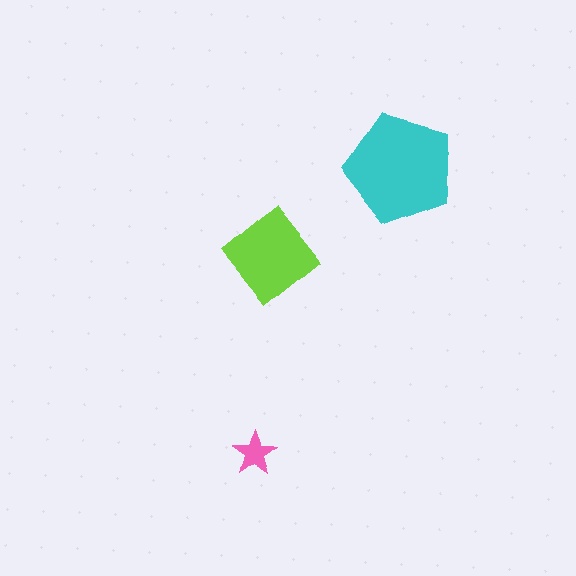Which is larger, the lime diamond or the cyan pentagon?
The cyan pentagon.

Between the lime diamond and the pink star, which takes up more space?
The lime diamond.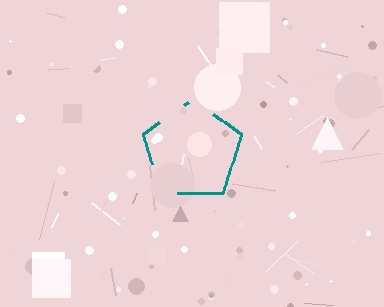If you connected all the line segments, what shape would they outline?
They would outline a pentagon.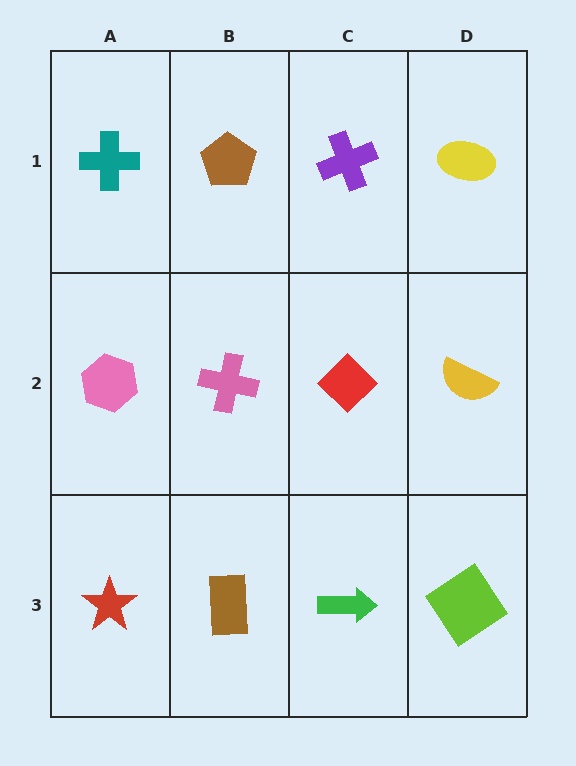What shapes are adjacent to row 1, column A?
A pink hexagon (row 2, column A), a brown pentagon (row 1, column B).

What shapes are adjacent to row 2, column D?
A yellow ellipse (row 1, column D), a lime diamond (row 3, column D), a red diamond (row 2, column C).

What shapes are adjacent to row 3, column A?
A pink hexagon (row 2, column A), a brown rectangle (row 3, column B).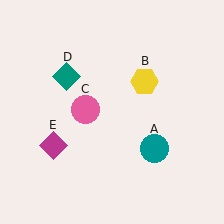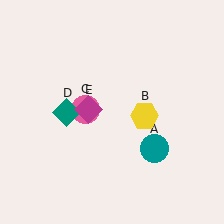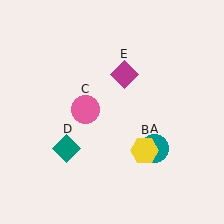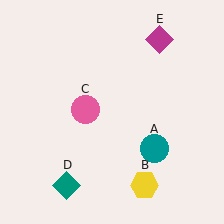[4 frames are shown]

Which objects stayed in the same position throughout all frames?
Teal circle (object A) and pink circle (object C) remained stationary.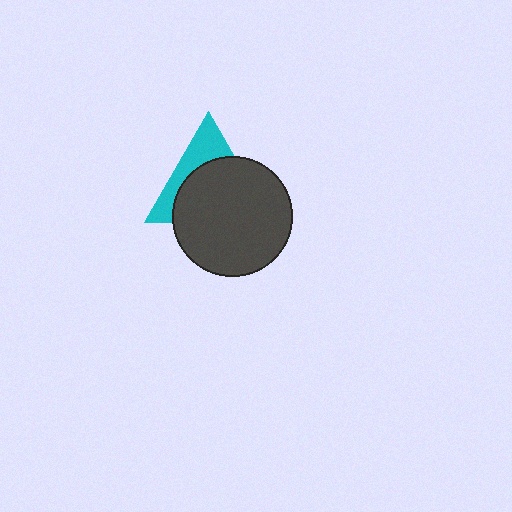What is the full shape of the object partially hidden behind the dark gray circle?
The partially hidden object is a cyan triangle.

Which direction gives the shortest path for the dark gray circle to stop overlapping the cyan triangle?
Moving down gives the shortest separation.